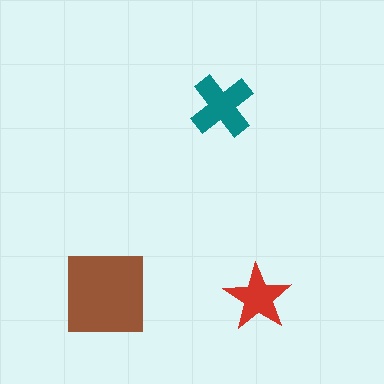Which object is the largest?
The brown square.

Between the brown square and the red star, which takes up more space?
The brown square.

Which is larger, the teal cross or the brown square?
The brown square.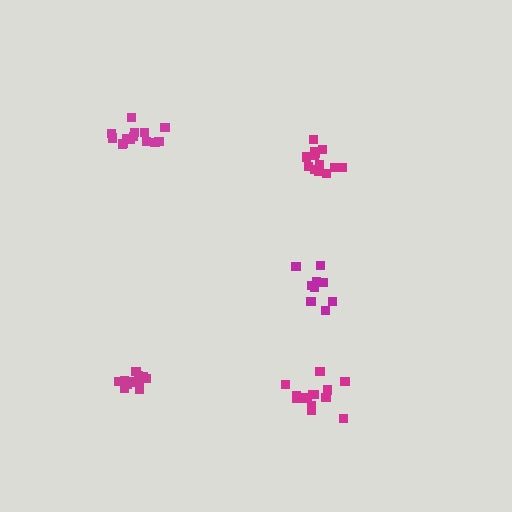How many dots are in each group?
Group 1: 13 dots, Group 2: 14 dots, Group 3: 13 dots, Group 4: 9 dots, Group 5: 14 dots (63 total).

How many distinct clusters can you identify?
There are 5 distinct clusters.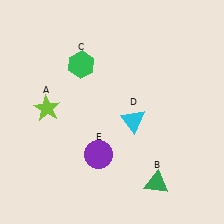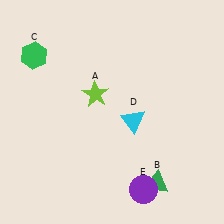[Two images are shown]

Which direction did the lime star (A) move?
The lime star (A) moved right.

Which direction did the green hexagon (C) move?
The green hexagon (C) moved left.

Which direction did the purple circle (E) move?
The purple circle (E) moved right.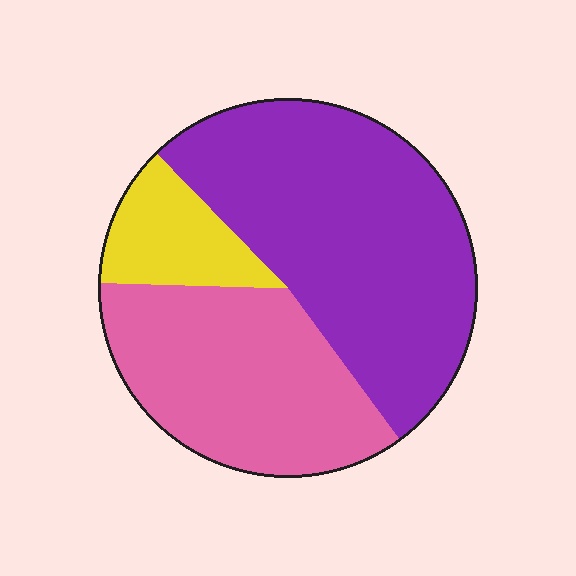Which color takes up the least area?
Yellow, at roughly 10%.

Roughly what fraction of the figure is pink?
Pink takes up about three eighths (3/8) of the figure.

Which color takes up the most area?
Purple, at roughly 50%.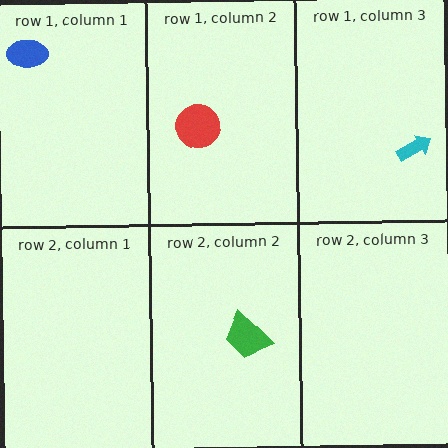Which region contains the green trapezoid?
The row 2, column 2 region.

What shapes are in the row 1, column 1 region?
The blue ellipse.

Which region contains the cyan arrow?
The row 1, column 3 region.